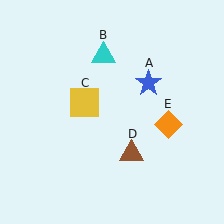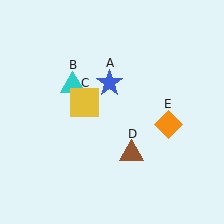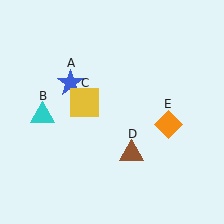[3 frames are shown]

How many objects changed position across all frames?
2 objects changed position: blue star (object A), cyan triangle (object B).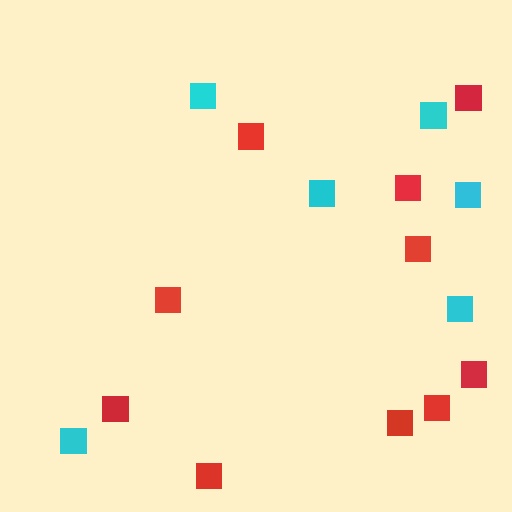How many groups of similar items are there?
There are 2 groups: one group of cyan squares (6) and one group of red squares (10).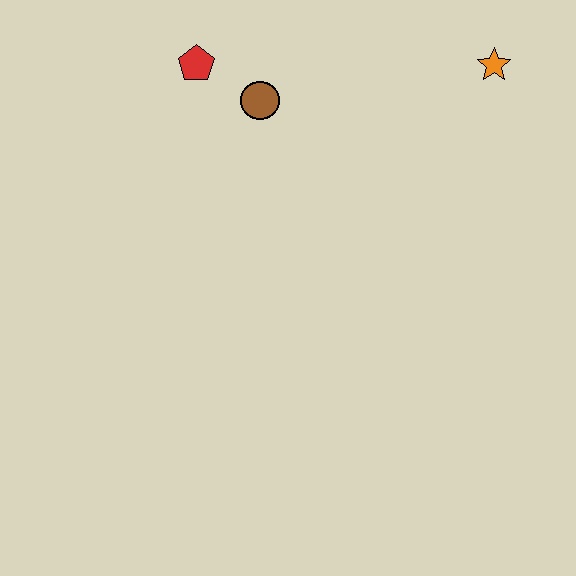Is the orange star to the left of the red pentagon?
No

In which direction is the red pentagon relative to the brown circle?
The red pentagon is to the left of the brown circle.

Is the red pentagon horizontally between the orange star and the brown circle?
No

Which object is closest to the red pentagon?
The brown circle is closest to the red pentagon.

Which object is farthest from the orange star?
The red pentagon is farthest from the orange star.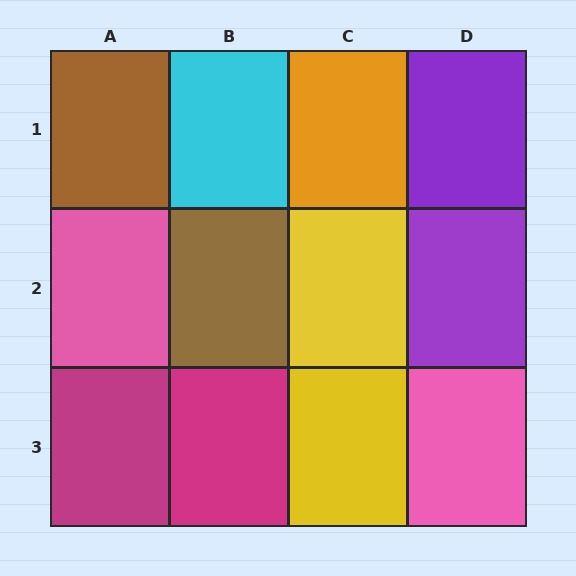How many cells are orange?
1 cell is orange.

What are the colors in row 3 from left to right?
Magenta, magenta, yellow, pink.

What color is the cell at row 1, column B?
Cyan.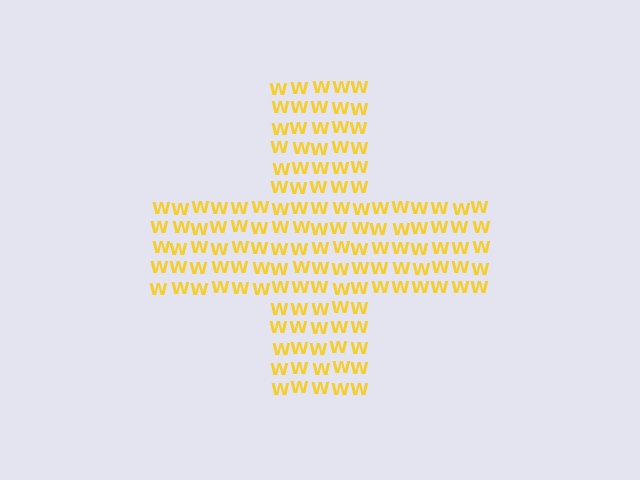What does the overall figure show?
The overall figure shows a cross.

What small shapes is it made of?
It is made of small letter W's.